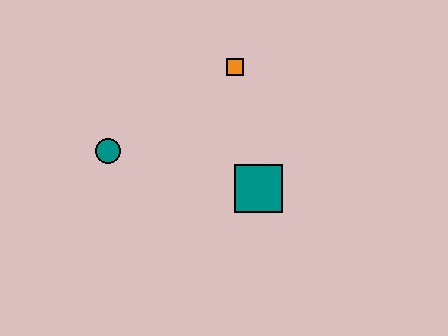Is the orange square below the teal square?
No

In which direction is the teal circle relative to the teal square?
The teal circle is to the left of the teal square.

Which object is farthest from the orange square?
The teal circle is farthest from the orange square.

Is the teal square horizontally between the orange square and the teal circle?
No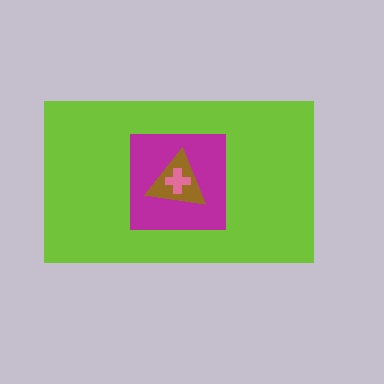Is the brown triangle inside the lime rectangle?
Yes.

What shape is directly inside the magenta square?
The brown triangle.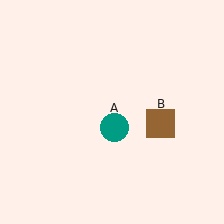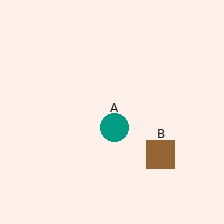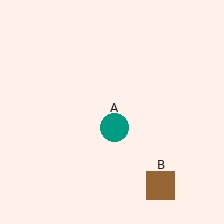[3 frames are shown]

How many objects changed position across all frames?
1 object changed position: brown square (object B).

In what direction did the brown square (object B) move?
The brown square (object B) moved down.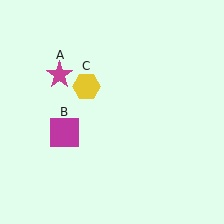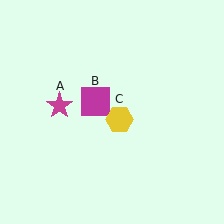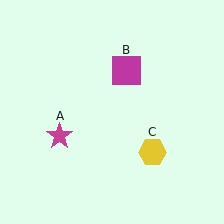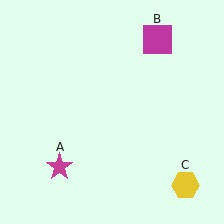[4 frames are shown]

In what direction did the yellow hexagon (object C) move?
The yellow hexagon (object C) moved down and to the right.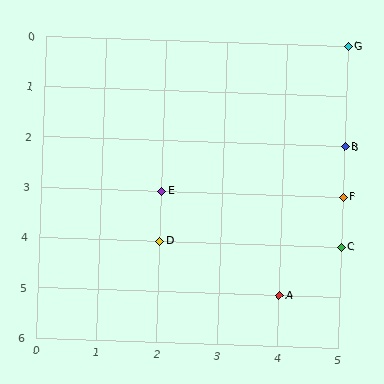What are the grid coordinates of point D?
Point D is at grid coordinates (2, 4).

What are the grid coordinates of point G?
Point G is at grid coordinates (5, 0).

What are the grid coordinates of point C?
Point C is at grid coordinates (5, 4).